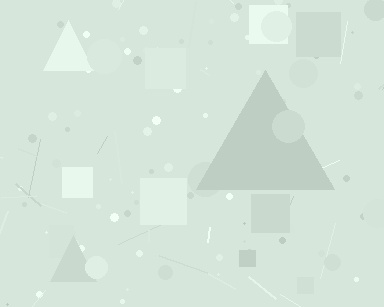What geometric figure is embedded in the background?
A triangle is embedded in the background.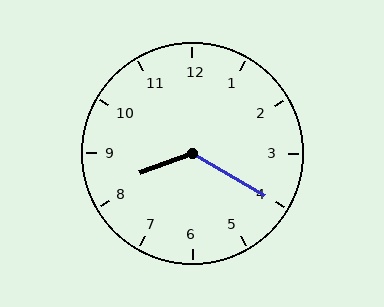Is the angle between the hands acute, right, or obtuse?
It is obtuse.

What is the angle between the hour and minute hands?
Approximately 130 degrees.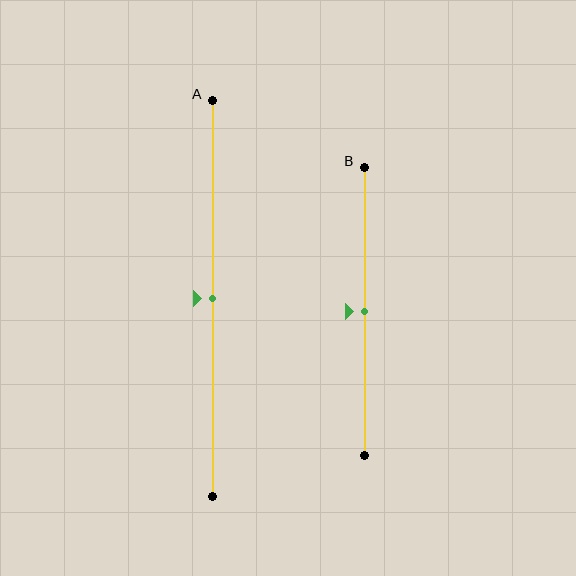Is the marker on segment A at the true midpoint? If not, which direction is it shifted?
Yes, the marker on segment A is at the true midpoint.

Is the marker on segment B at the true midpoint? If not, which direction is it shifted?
Yes, the marker on segment B is at the true midpoint.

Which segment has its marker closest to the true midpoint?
Segment A has its marker closest to the true midpoint.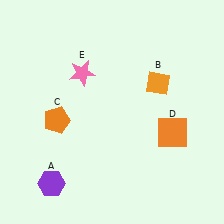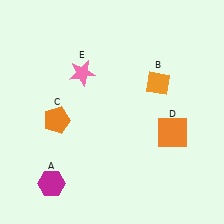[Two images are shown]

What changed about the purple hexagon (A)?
In Image 1, A is purple. In Image 2, it changed to magenta.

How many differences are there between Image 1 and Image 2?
There is 1 difference between the two images.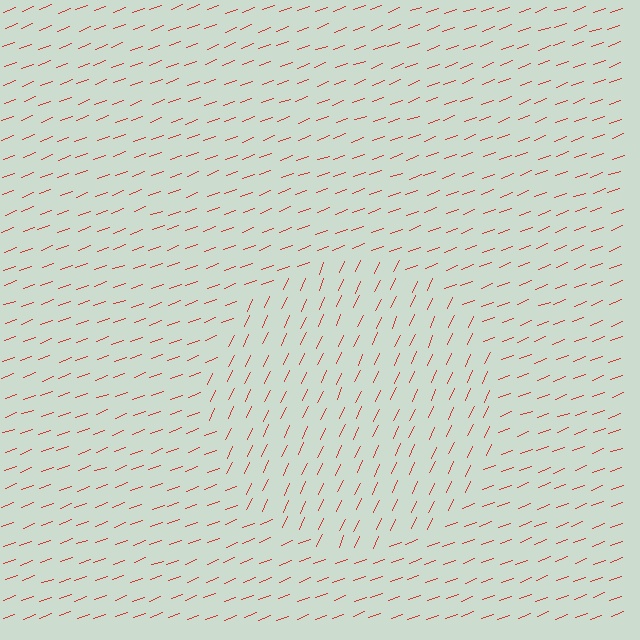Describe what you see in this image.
The image is filled with small red line segments. A circle region in the image has lines oriented differently from the surrounding lines, creating a visible texture boundary.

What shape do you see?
I see a circle.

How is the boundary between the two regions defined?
The boundary is defined purely by a change in line orientation (approximately 45 degrees difference). All lines are the same color and thickness.